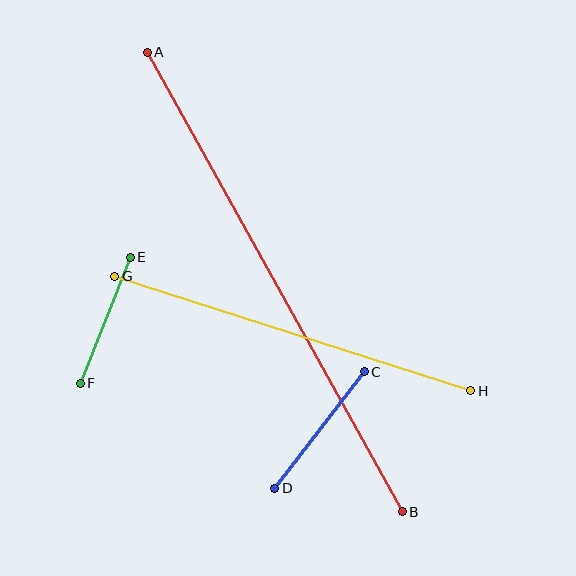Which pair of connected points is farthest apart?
Points A and B are farthest apart.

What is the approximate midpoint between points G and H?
The midpoint is at approximately (293, 334) pixels.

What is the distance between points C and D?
The distance is approximately 147 pixels.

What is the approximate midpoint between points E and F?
The midpoint is at approximately (105, 320) pixels.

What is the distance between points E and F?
The distance is approximately 135 pixels.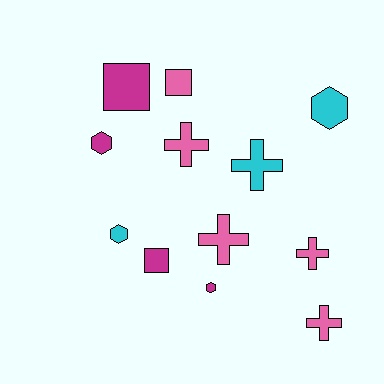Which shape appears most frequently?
Cross, with 5 objects.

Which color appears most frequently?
Pink, with 5 objects.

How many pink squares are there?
There is 1 pink square.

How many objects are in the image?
There are 12 objects.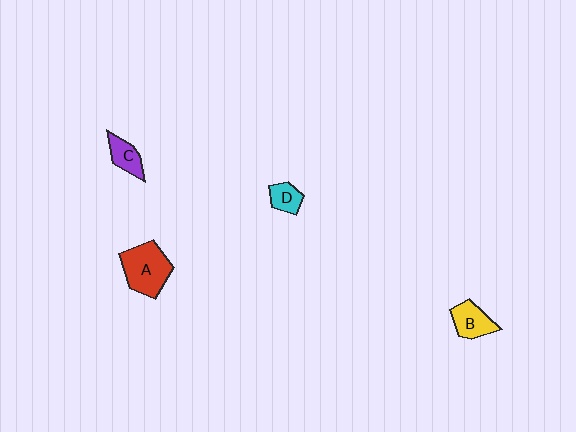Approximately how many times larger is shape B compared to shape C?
Approximately 1.3 times.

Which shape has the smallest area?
Shape D (cyan).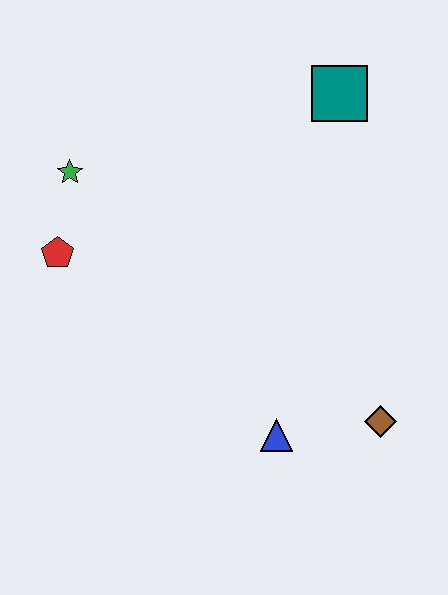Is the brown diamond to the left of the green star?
No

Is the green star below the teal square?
Yes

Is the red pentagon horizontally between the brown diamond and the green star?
No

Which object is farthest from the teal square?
The blue triangle is farthest from the teal square.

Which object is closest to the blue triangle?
The brown diamond is closest to the blue triangle.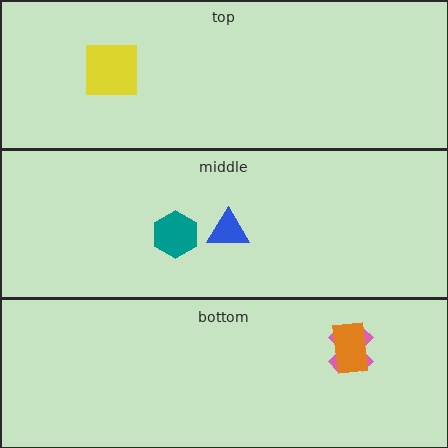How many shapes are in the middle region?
2.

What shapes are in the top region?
The yellow square.